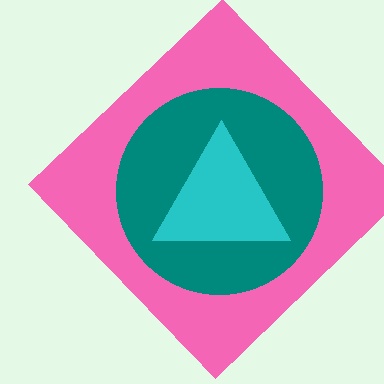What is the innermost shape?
The cyan triangle.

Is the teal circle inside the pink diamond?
Yes.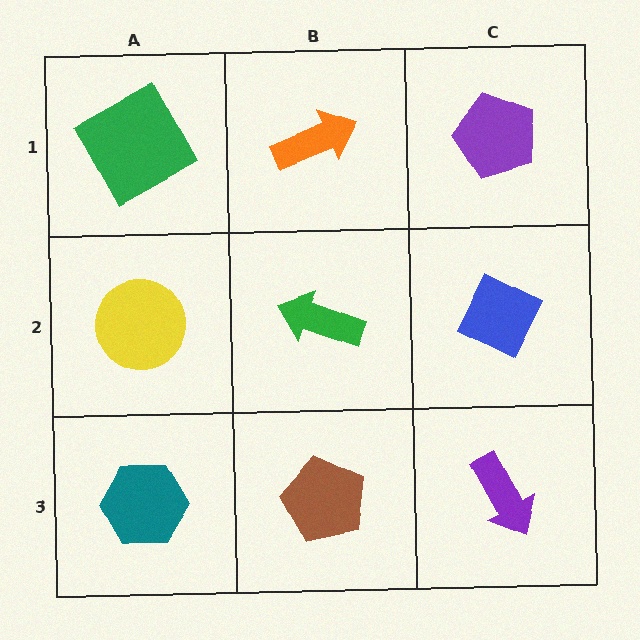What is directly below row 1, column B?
A green arrow.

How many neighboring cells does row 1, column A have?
2.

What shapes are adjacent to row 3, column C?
A blue diamond (row 2, column C), a brown pentagon (row 3, column B).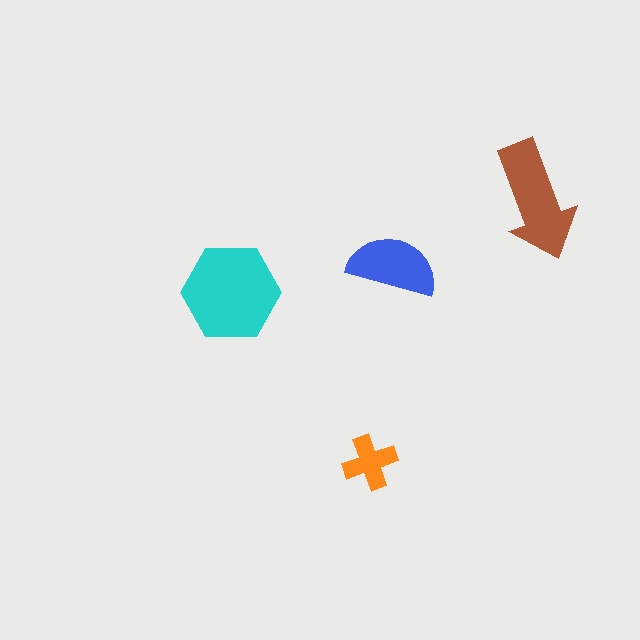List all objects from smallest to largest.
The orange cross, the blue semicircle, the brown arrow, the cyan hexagon.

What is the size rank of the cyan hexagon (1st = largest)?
1st.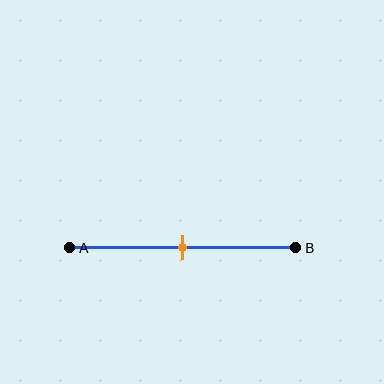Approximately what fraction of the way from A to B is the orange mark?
The orange mark is approximately 50% of the way from A to B.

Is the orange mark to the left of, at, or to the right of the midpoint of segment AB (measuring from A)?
The orange mark is approximately at the midpoint of segment AB.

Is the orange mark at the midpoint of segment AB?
Yes, the mark is approximately at the midpoint.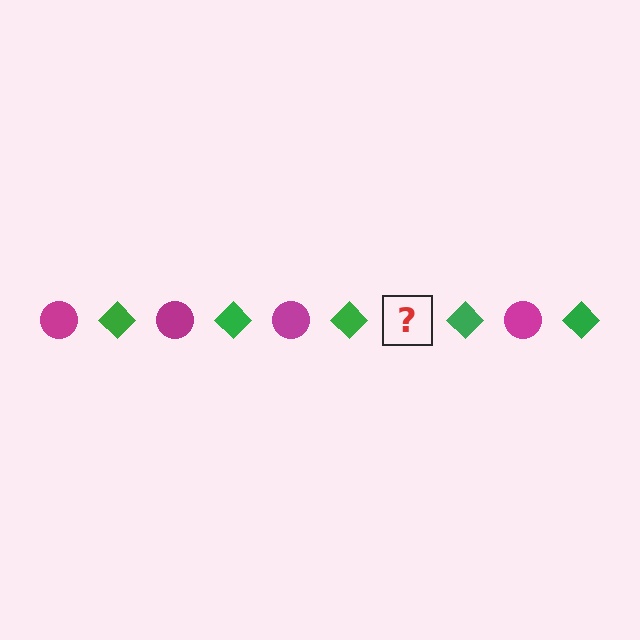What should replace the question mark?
The question mark should be replaced with a magenta circle.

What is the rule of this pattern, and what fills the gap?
The rule is that the pattern alternates between magenta circle and green diamond. The gap should be filled with a magenta circle.